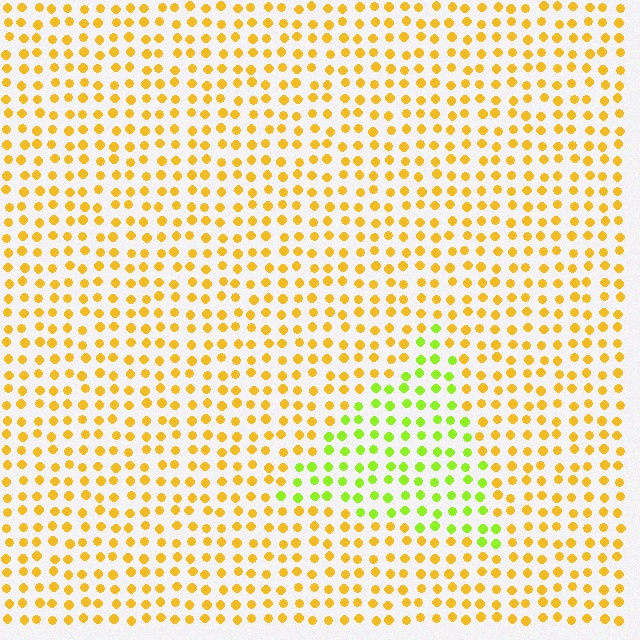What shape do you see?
I see a triangle.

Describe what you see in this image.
The image is filled with small yellow elements in a uniform arrangement. A triangle-shaped region is visible where the elements are tinted to a slightly different hue, forming a subtle color boundary.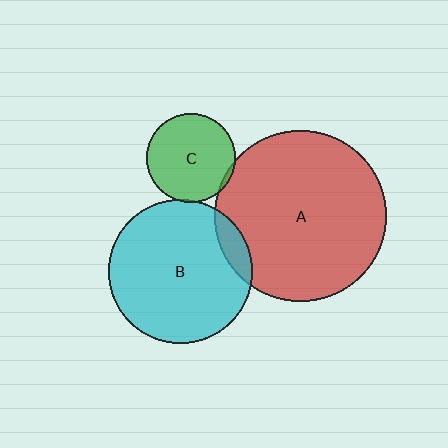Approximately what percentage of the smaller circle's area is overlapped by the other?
Approximately 5%.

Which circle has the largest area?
Circle A (red).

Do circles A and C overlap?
Yes.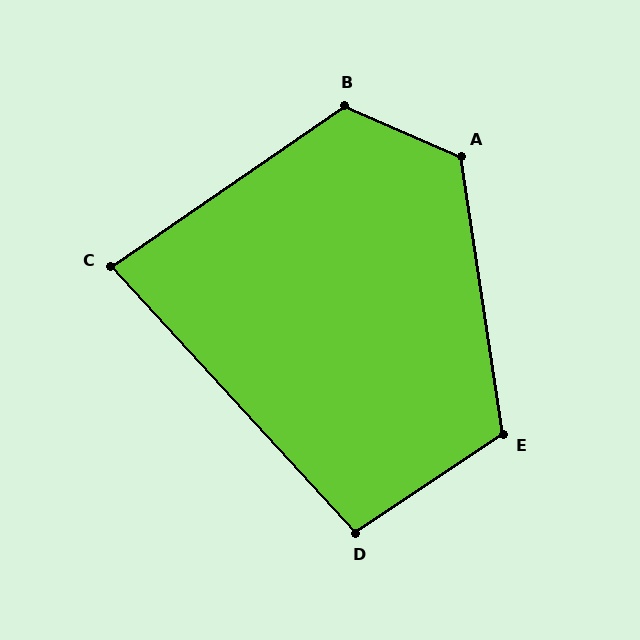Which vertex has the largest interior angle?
A, at approximately 122 degrees.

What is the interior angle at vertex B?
Approximately 122 degrees (obtuse).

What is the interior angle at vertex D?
Approximately 99 degrees (obtuse).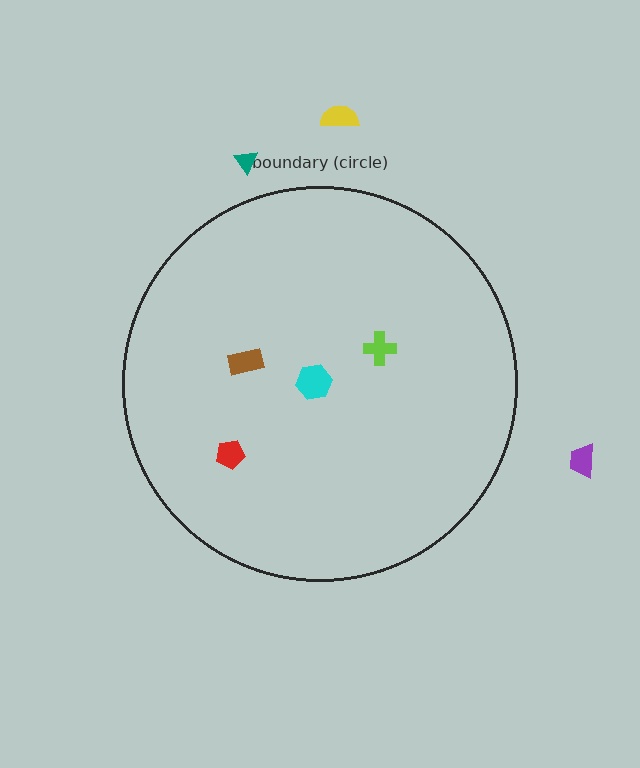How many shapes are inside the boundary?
4 inside, 3 outside.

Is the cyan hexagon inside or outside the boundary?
Inside.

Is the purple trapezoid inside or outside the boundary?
Outside.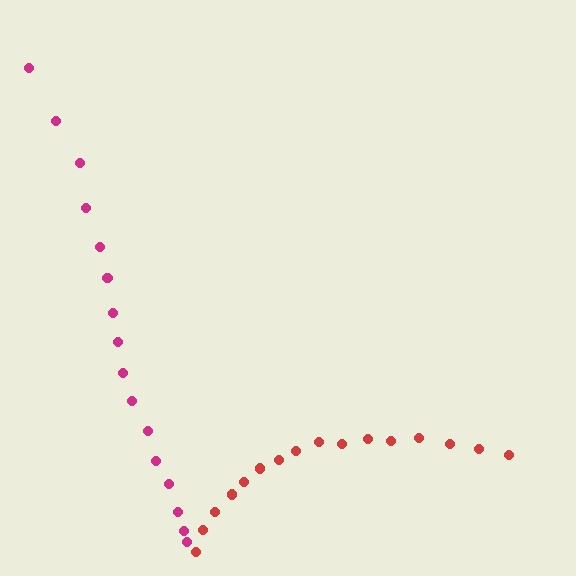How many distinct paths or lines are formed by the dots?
There are 2 distinct paths.